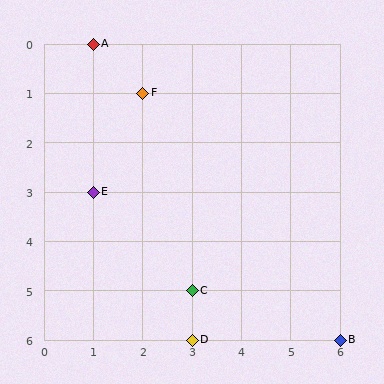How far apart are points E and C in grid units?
Points E and C are 2 columns and 2 rows apart (about 2.8 grid units diagonally).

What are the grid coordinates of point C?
Point C is at grid coordinates (3, 5).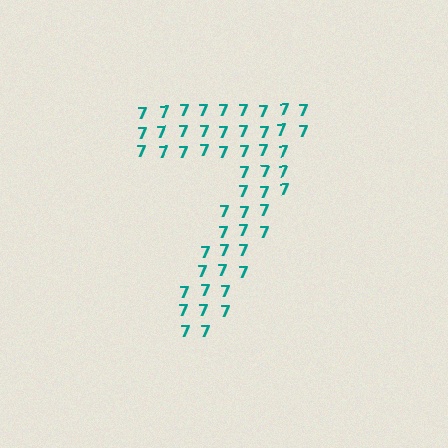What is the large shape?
The large shape is the digit 7.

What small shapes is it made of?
It is made of small digit 7's.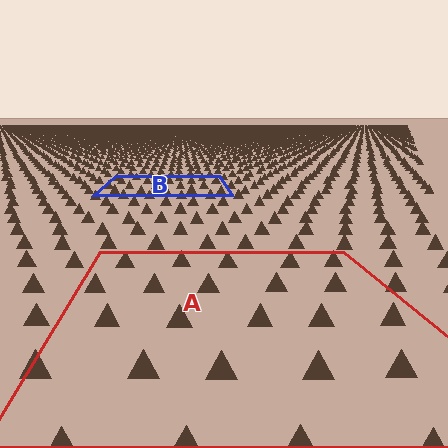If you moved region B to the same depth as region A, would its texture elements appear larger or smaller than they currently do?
They would appear larger. At a closer depth, the same texture elements are projected at a bigger on-screen size.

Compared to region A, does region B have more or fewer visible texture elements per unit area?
Region B has more texture elements per unit area — they are packed more densely because it is farther away.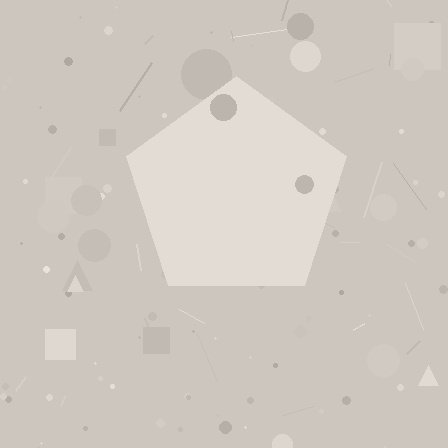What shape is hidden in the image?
A pentagon is hidden in the image.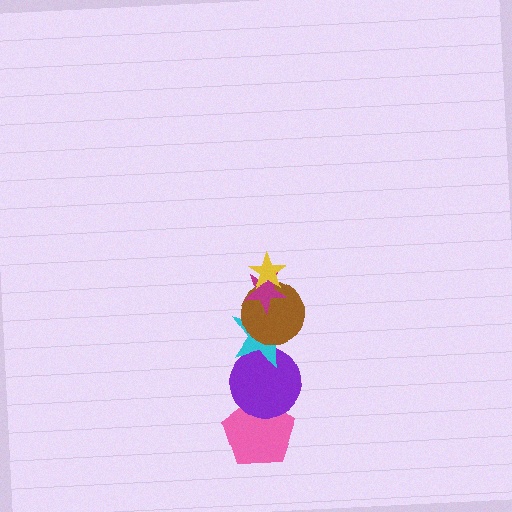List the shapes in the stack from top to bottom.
From top to bottom: the yellow star, the magenta star, the brown circle, the cyan star, the purple circle, the pink pentagon.